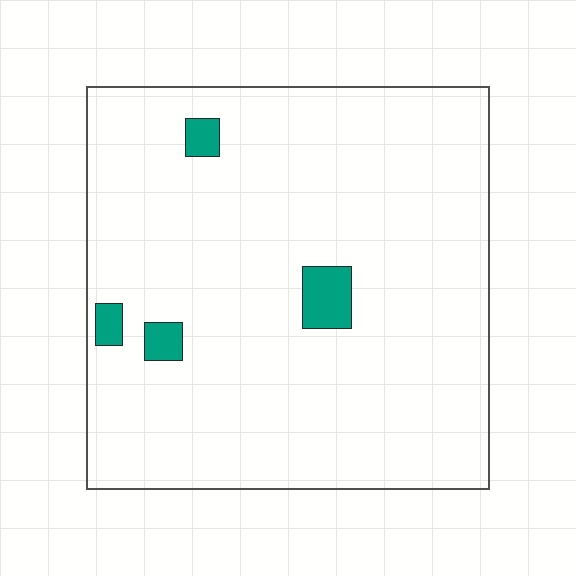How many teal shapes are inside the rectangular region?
4.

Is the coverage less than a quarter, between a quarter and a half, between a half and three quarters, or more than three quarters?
Less than a quarter.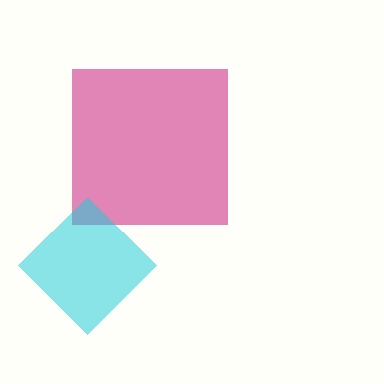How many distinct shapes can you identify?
There are 2 distinct shapes: a magenta square, a cyan diamond.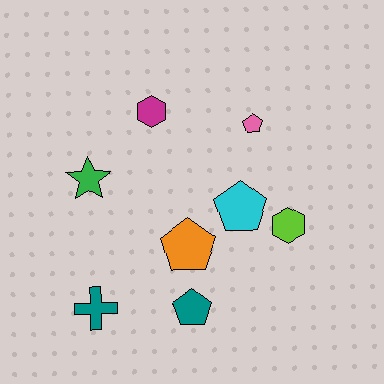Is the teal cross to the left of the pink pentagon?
Yes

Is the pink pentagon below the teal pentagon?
No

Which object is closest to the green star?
The magenta hexagon is closest to the green star.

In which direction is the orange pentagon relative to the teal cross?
The orange pentagon is to the right of the teal cross.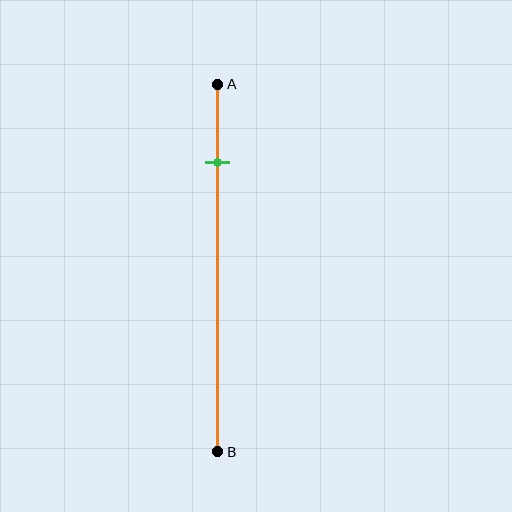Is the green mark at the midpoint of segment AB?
No, the mark is at about 20% from A, not at the 50% midpoint.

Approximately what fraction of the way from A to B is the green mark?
The green mark is approximately 20% of the way from A to B.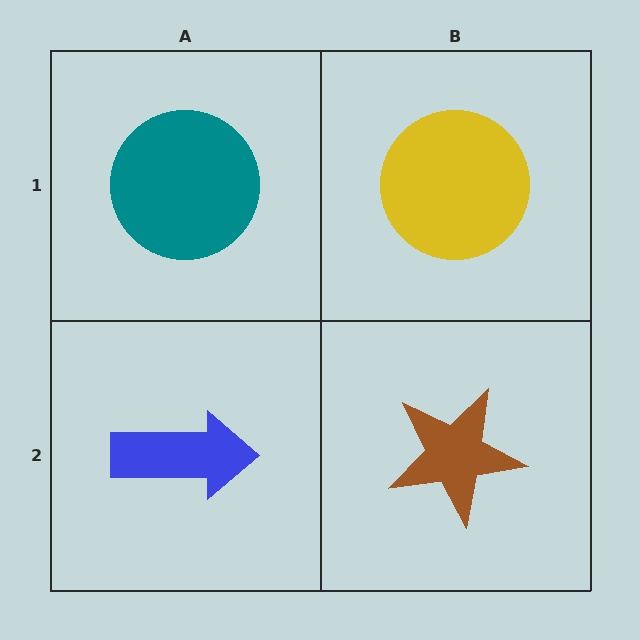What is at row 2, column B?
A brown star.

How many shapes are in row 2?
2 shapes.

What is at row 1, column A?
A teal circle.